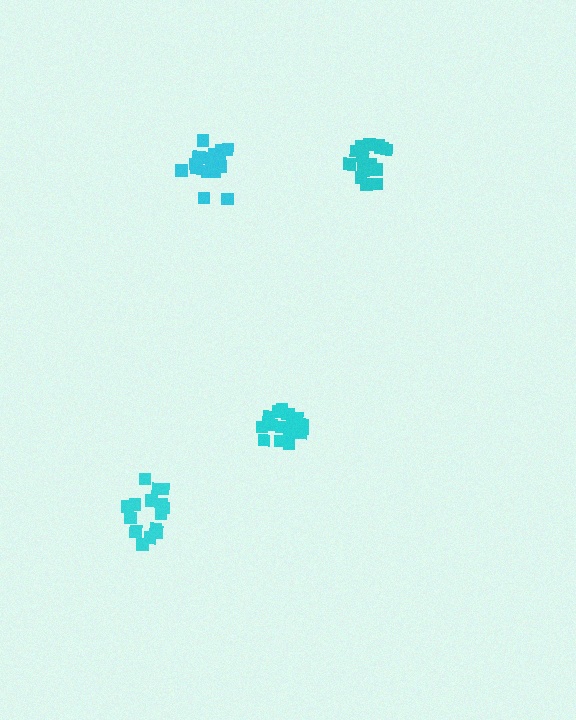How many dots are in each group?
Group 1: 17 dots, Group 2: 15 dots, Group 3: 17 dots, Group 4: 19 dots (68 total).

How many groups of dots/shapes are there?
There are 4 groups.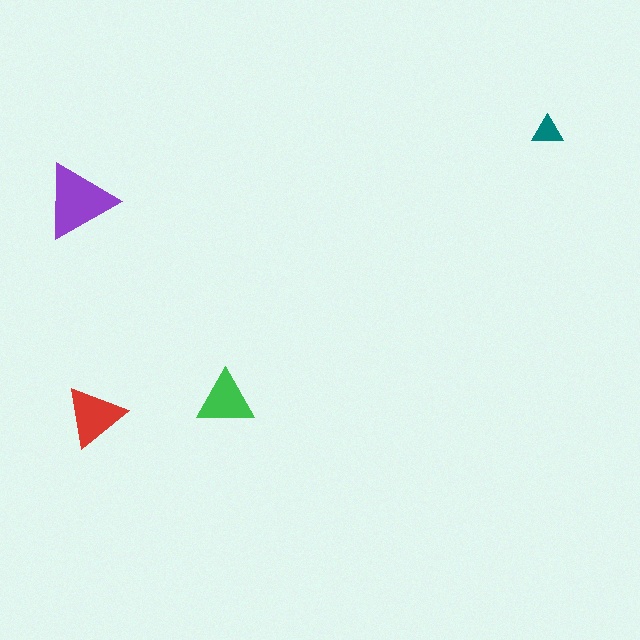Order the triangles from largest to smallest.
the purple one, the red one, the green one, the teal one.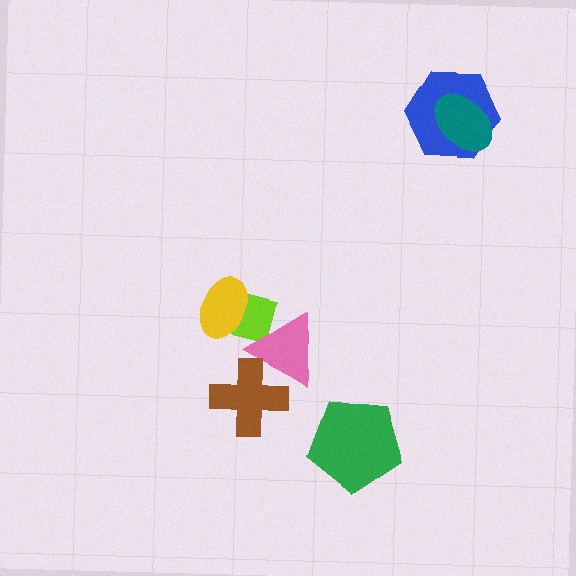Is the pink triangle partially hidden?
Yes, it is partially covered by another shape.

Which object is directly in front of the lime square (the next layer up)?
The pink triangle is directly in front of the lime square.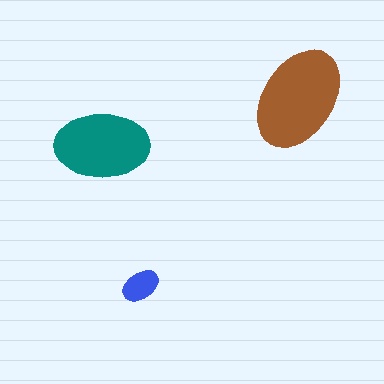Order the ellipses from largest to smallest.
the brown one, the teal one, the blue one.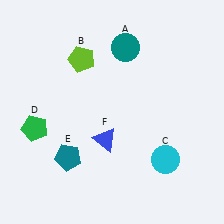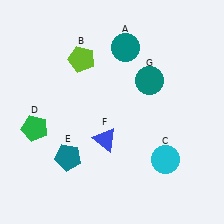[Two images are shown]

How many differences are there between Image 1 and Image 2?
There is 1 difference between the two images.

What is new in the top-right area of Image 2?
A teal circle (G) was added in the top-right area of Image 2.